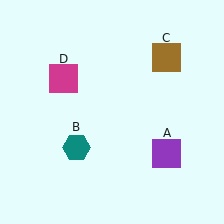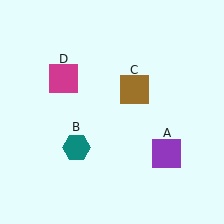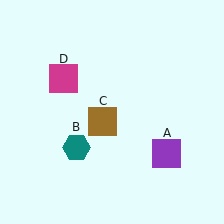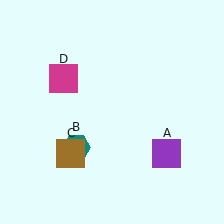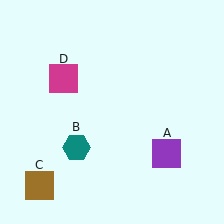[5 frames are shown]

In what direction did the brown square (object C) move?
The brown square (object C) moved down and to the left.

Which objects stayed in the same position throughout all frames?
Purple square (object A) and teal hexagon (object B) and magenta square (object D) remained stationary.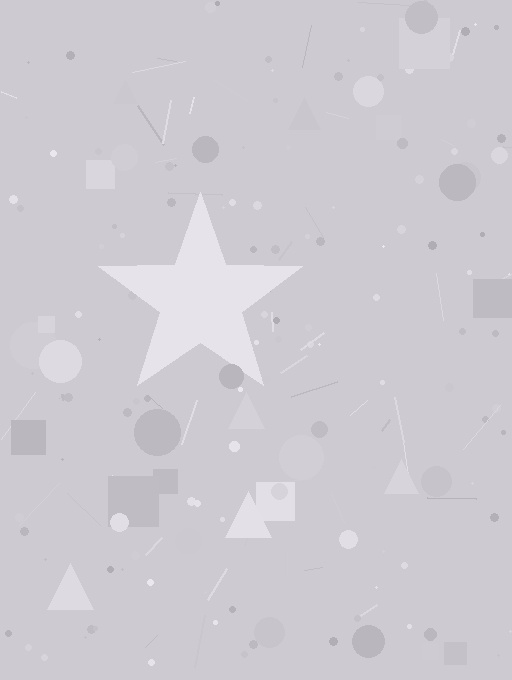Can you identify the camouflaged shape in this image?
The camouflaged shape is a star.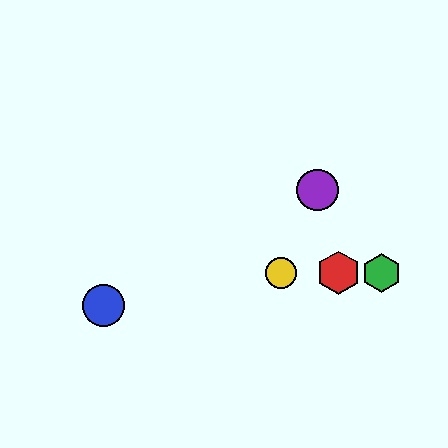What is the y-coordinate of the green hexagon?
The green hexagon is at y≈273.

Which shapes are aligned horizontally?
The red hexagon, the green hexagon, the yellow circle are aligned horizontally.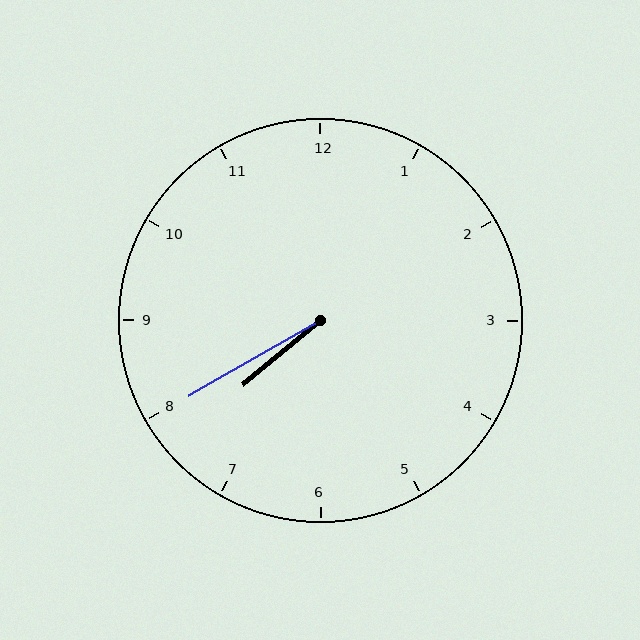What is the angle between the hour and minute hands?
Approximately 10 degrees.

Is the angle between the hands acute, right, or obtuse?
It is acute.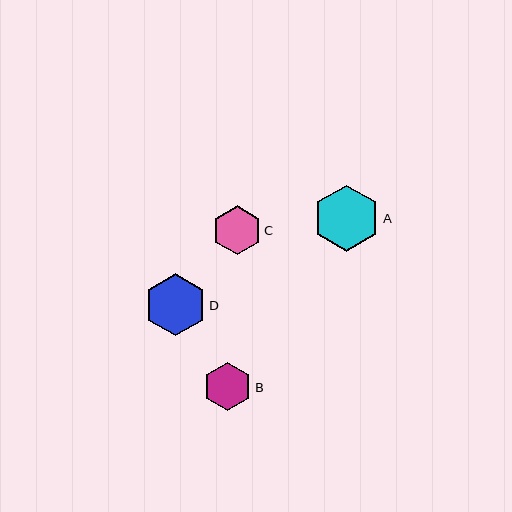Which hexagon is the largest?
Hexagon A is the largest with a size of approximately 66 pixels.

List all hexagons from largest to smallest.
From largest to smallest: A, D, C, B.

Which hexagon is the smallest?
Hexagon B is the smallest with a size of approximately 48 pixels.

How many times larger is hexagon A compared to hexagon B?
Hexagon A is approximately 1.4 times the size of hexagon B.